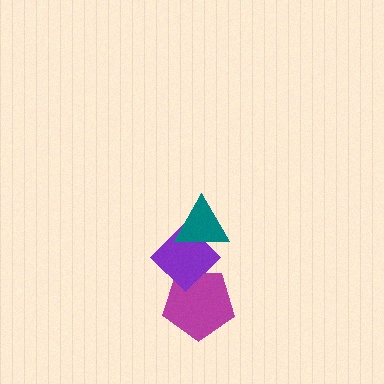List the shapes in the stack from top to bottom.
From top to bottom: the teal triangle, the purple diamond, the magenta pentagon.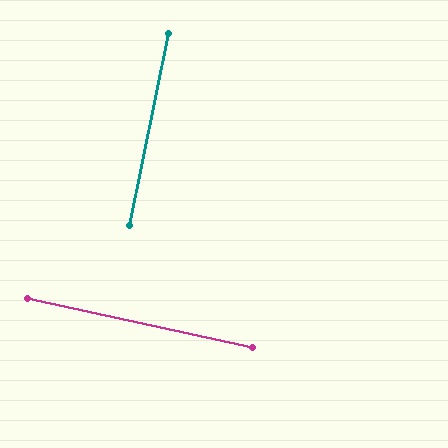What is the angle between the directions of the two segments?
Approximately 89 degrees.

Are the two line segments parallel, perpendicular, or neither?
Perpendicular — they meet at approximately 89°.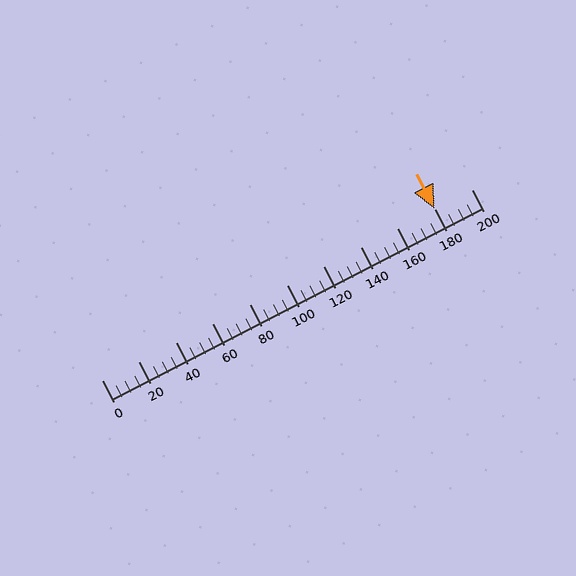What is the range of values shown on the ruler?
The ruler shows values from 0 to 200.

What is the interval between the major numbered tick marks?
The major tick marks are spaced 20 units apart.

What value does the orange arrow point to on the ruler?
The orange arrow points to approximately 180.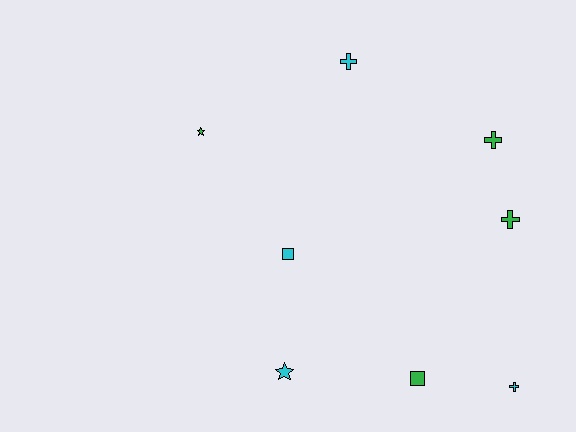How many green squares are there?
There is 1 green square.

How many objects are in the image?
There are 8 objects.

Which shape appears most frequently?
Cross, with 4 objects.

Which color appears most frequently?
Green, with 4 objects.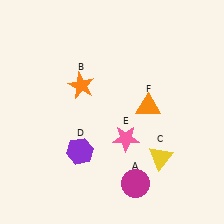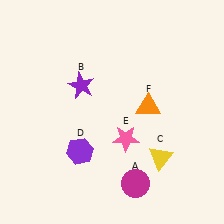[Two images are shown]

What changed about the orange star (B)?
In Image 1, B is orange. In Image 2, it changed to purple.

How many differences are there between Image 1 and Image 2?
There is 1 difference between the two images.